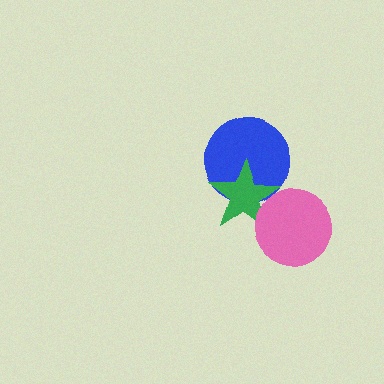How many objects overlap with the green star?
2 objects overlap with the green star.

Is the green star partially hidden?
Yes, it is partially covered by another shape.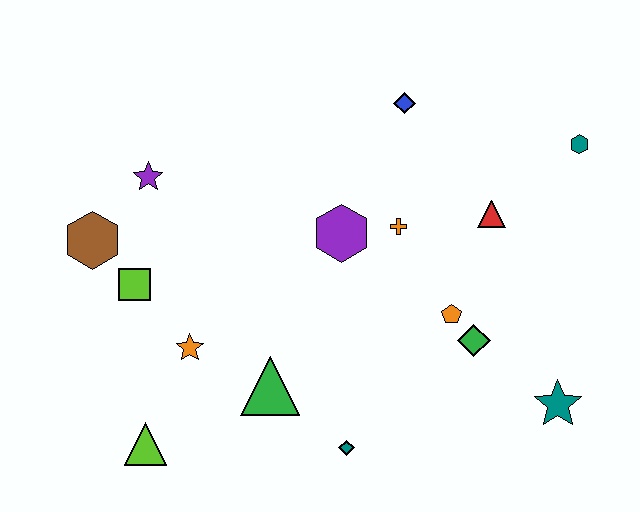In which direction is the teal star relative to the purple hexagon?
The teal star is to the right of the purple hexagon.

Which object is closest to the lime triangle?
The orange star is closest to the lime triangle.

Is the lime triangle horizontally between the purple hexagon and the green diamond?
No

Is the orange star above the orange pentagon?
No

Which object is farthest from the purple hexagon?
The lime triangle is farthest from the purple hexagon.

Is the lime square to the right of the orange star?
No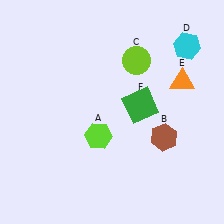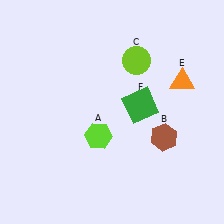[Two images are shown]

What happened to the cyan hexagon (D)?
The cyan hexagon (D) was removed in Image 2. It was in the top-right area of Image 1.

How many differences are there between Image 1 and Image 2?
There is 1 difference between the two images.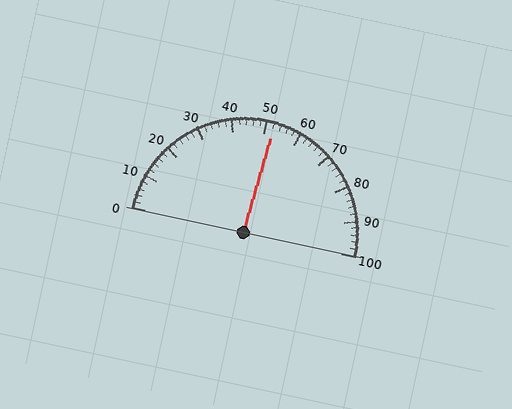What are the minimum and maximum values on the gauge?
The gauge ranges from 0 to 100.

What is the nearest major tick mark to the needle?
The nearest major tick mark is 50.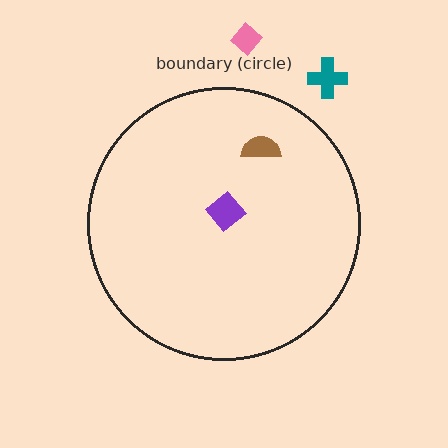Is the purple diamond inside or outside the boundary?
Inside.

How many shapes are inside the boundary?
2 inside, 2 outside.